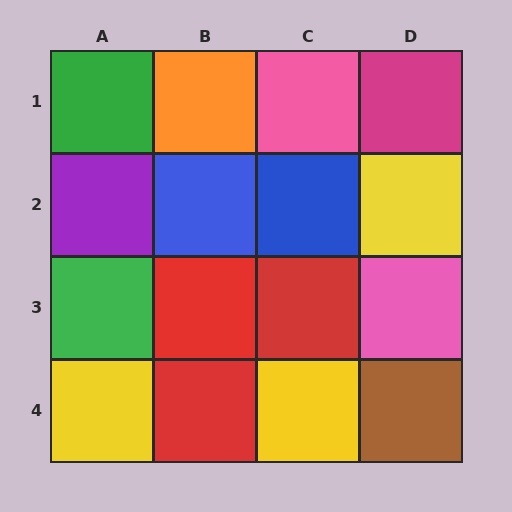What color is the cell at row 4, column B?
Red.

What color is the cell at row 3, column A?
Green.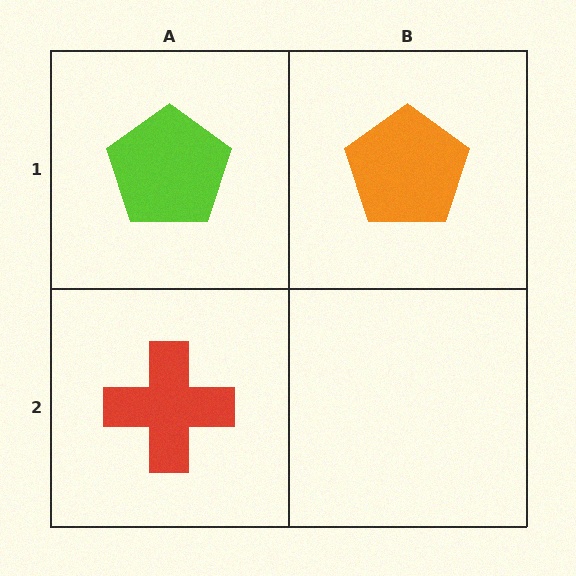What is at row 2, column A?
A red cross.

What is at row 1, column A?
A lime pentagon.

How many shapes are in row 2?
1 shape.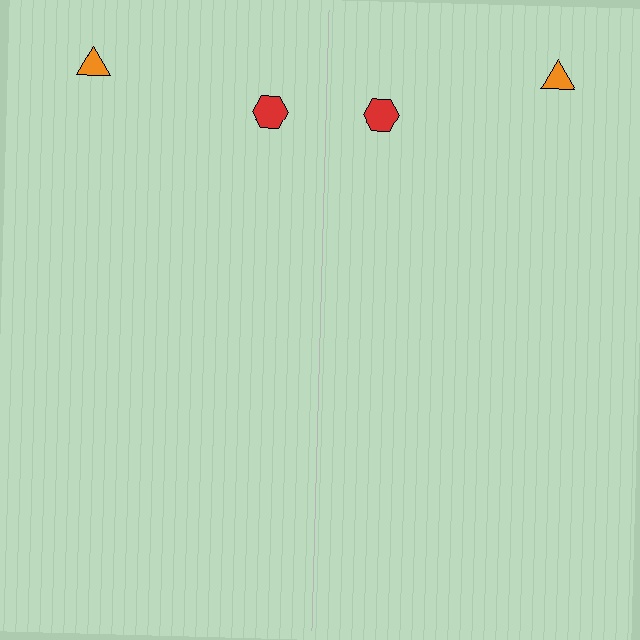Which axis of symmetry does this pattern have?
The pattern has a vertical axis of symmetry running through the center of the image.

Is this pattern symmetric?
Yes, this pattern has bilateral (reflection) symmetry.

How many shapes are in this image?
There are 4 shapes in this image.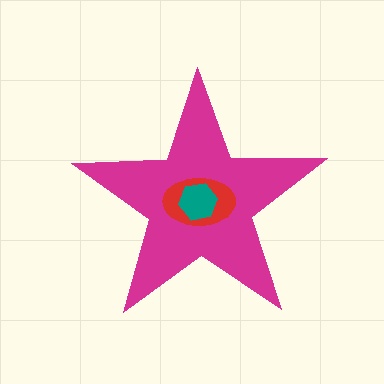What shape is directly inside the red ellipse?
The teal hexagon.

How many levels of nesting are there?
3.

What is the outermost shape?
The magenta star.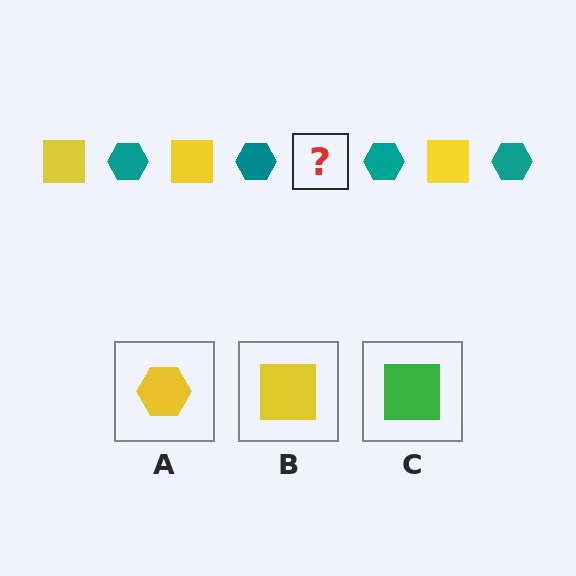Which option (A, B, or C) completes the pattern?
B.